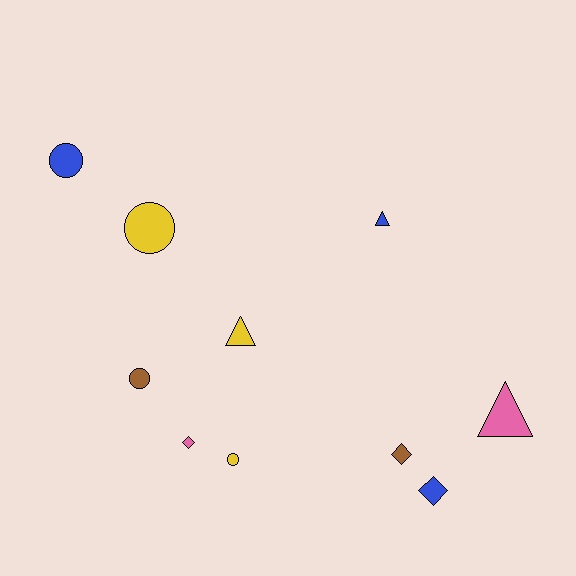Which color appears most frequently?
Blue, with 3 objects.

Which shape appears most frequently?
Circle, with 4 objects.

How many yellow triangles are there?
There is 1 yellow triangle.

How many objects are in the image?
There are 10 objects.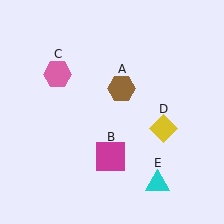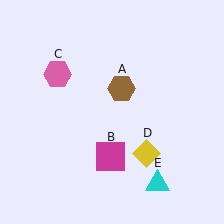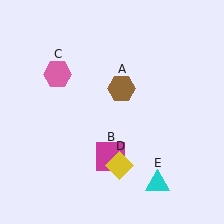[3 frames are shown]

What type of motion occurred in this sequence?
The yellow diamond (object D) rotated clockwise around the center of the scene.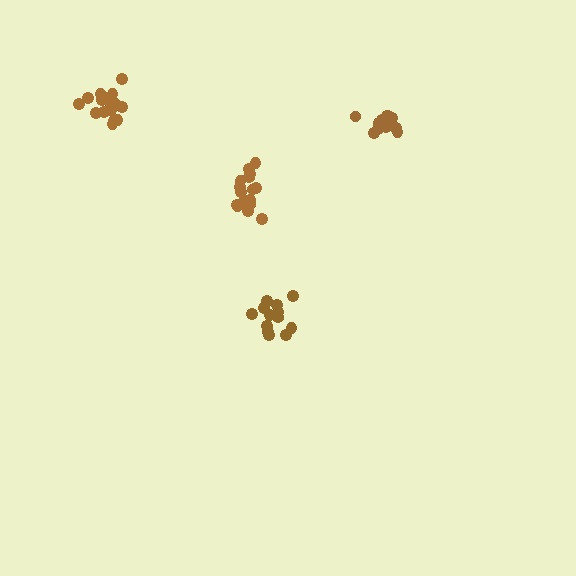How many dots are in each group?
Group 1: 13 dots, Group 2: 17 dots, Group 3: 14 dots, Group 4: 16 dots (60 total).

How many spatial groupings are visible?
There are 4 spatial groupings.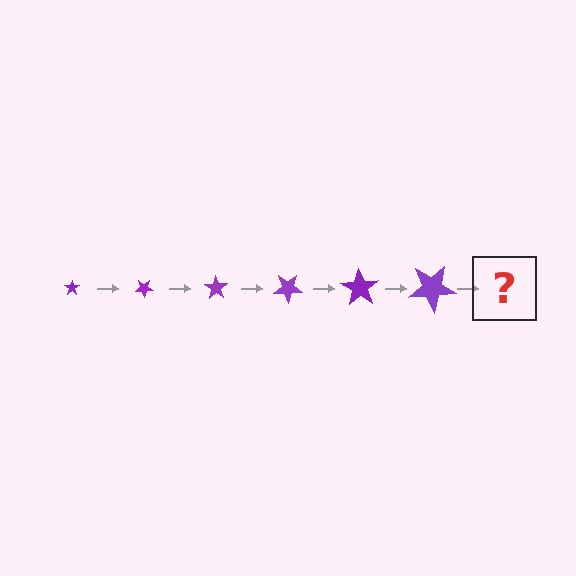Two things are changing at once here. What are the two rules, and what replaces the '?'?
The two rules are that the star grows larger each step and it rotates 35 degrees each step. The '?' should be a star, larger than the previous one and rotated 210 degrees from the start.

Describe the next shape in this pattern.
It should be a star, larger than the previous one and rotated 210 degrees from the start.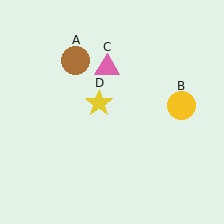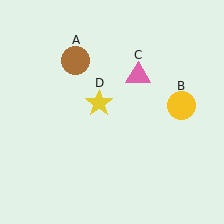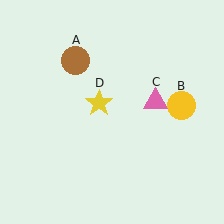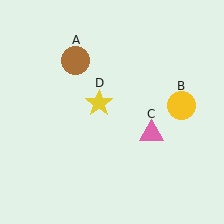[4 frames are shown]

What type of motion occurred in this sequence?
The pink triangle (object C) rotated clockwise around the center of the scene.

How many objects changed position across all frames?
1 object changed position: pink triangle (object C).